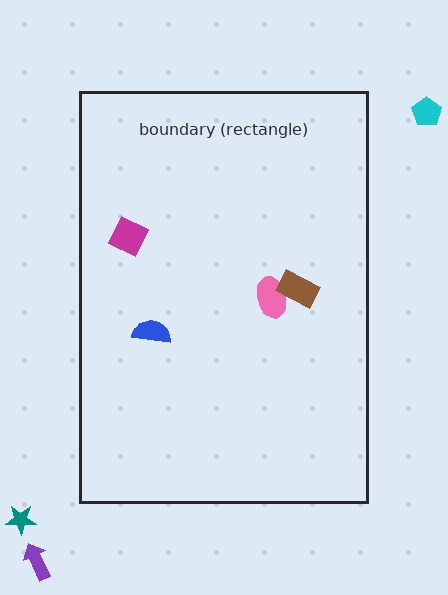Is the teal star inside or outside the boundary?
Outside.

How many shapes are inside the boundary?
4 inside, 3 outside.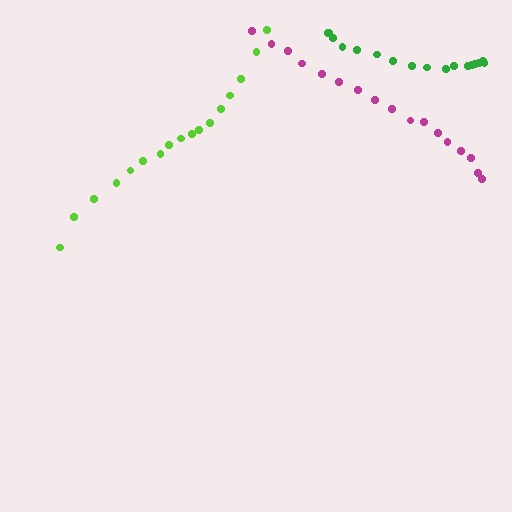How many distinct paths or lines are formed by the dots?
There are 3 distinct paths.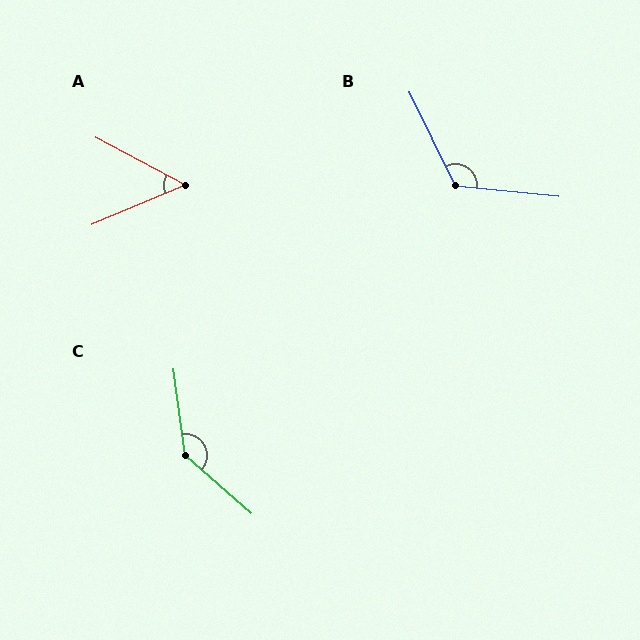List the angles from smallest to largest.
A (51°), B (122°), C (139°).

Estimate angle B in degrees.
Approximately 122 degrees.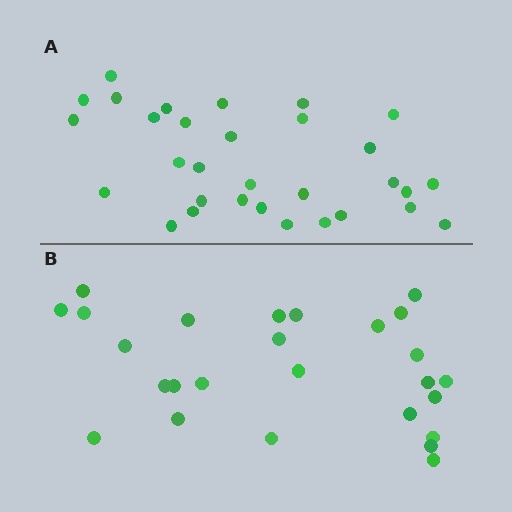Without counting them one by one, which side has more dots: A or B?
Region A (the top region) has more dots.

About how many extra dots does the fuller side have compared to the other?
Region A has about 5 more dots than region B.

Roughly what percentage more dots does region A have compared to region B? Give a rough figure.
About 20% more.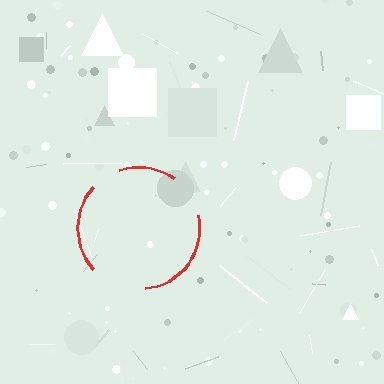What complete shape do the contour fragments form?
The contour fragments form a circle.